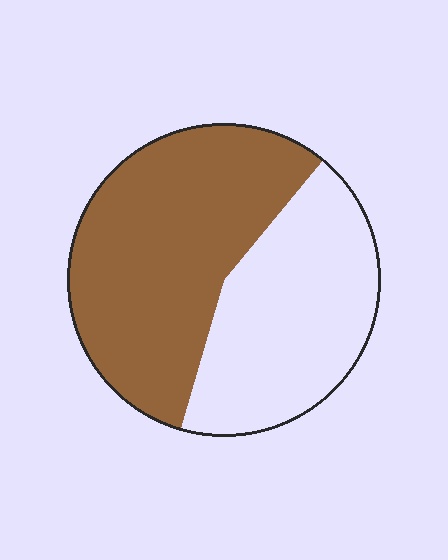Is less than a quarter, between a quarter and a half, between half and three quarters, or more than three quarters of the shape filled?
Between half and three quarters.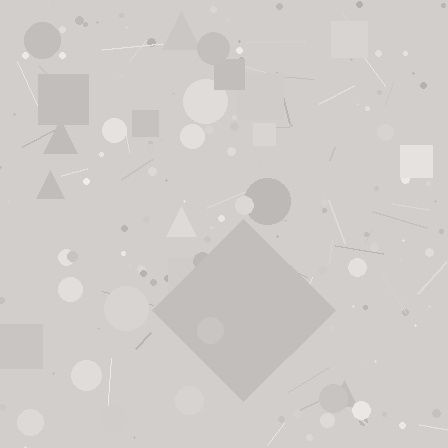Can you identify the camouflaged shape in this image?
The camouflaged shape is a diamond.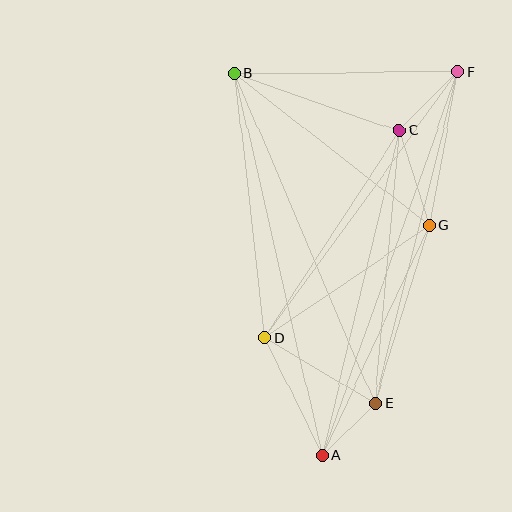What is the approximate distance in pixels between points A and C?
The distance between A and C is approximately 333 pixels.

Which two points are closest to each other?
Points A and E are closest to each other.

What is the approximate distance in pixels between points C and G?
The distance between C and G is approximately 100 pixels.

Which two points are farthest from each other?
Points A and F are farthest from each other.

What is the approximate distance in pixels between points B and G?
The distance between B and G is approximately 247 pixels.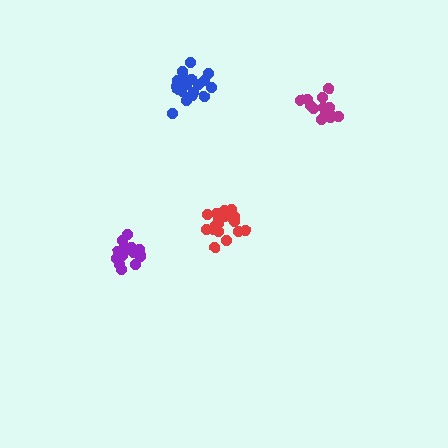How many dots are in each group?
Group 1: 15 dots, Group 2: 19 dots, Group 3: 20 dots, Group 4: 14 dots (68 total).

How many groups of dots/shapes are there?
There are 4 groups.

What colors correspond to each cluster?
The clusters are colored: magenta, red, blue, purple.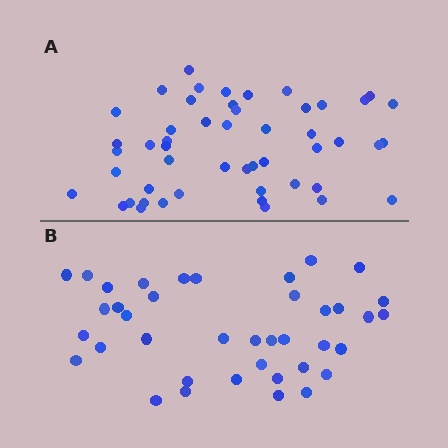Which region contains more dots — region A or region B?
Region A (the top region) has more dots.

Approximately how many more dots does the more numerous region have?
Region A has roughly 12 or so more dots than region B.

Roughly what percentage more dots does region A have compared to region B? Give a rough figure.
About 30% more.